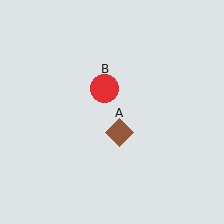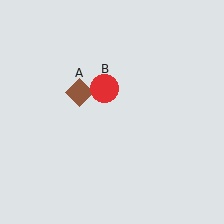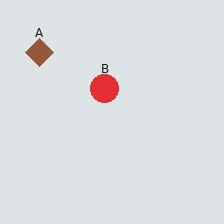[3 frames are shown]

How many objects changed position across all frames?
1 object changed position: brown diamond (object A).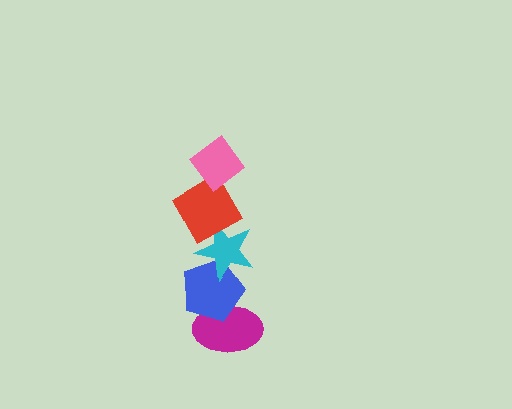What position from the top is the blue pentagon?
The blue pentagon is 4th from the top.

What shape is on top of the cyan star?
The red square is on top of the cyan star.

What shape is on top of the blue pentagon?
The cyan star is on top of the blue pentagon.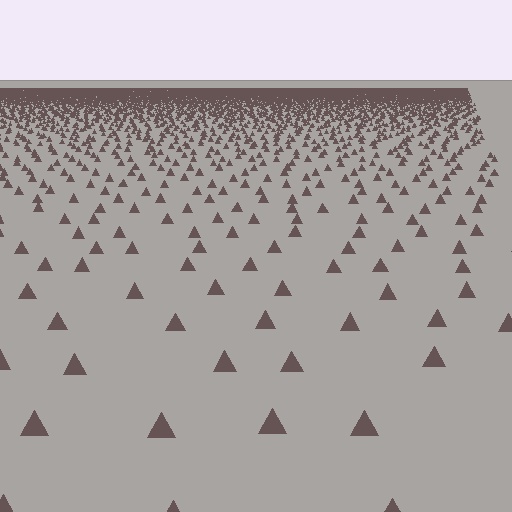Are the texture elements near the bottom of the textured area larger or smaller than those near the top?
Larger. Near the bottom, elements are closer to the viewer and appear at a bigger on-screen size.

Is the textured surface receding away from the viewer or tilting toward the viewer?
The surface is receding away from the viewer. Texture elements get smaller and denser toward the top.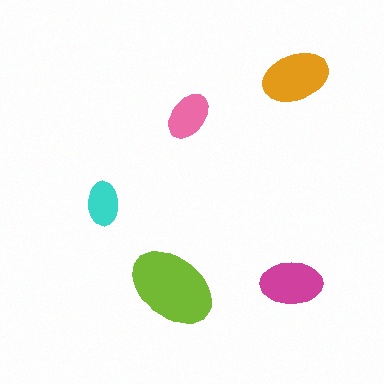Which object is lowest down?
The lime ellipse is bottommost.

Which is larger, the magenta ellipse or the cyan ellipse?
The magenta one.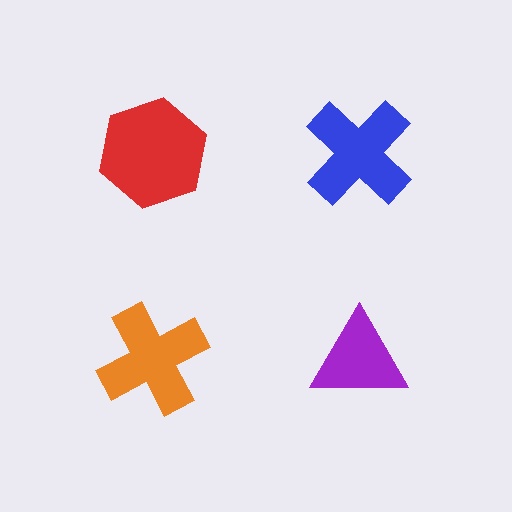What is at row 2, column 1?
An orange cross.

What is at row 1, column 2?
A blue cross.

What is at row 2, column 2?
A purple triangle.